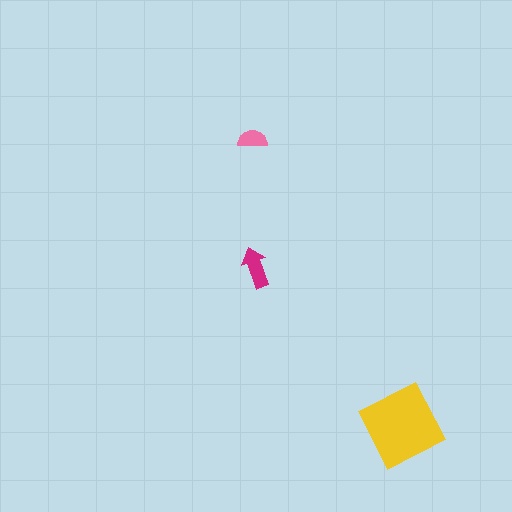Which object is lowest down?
The yellow square is bottommost.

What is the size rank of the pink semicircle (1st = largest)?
3rd.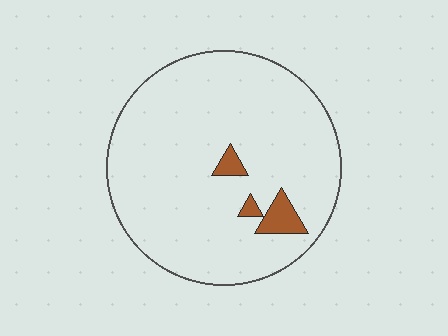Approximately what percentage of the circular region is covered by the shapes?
Approximately 5%.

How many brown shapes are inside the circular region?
3.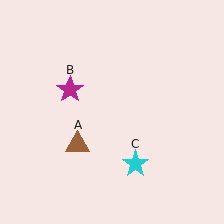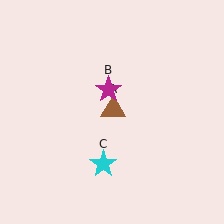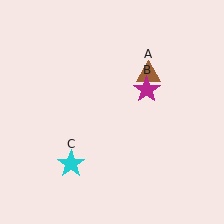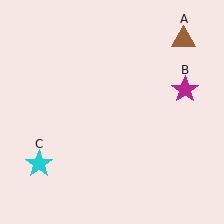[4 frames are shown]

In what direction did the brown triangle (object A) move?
The brown triangle (object A) moved up and to the right.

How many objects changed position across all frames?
3 objects changed position: brown triangle (object A), magenta star (object B), cyan star (object C).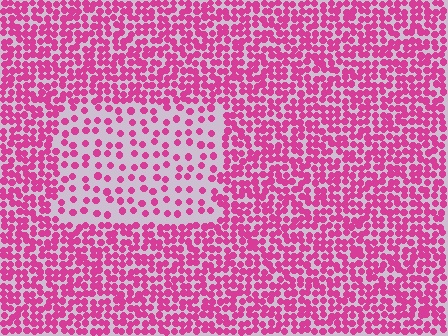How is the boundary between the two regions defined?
The boundary is defined by a change in element density (approximately 2.4x ratio). All elements are the same color, size, and shape.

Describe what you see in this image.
The image contains small magenta elements arranged at two different densities. A rectangle-shaped region is visible where the elements are less densely packed than the surrounding area.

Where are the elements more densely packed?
The elements are more densely packed outside the rectangle boundary.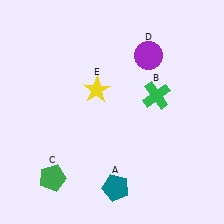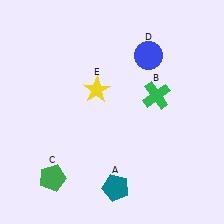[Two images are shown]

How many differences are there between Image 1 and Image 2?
There is 1 difference between the two images.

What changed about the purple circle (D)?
In Image 1, D is purple. In Image 2, it changed to blue.